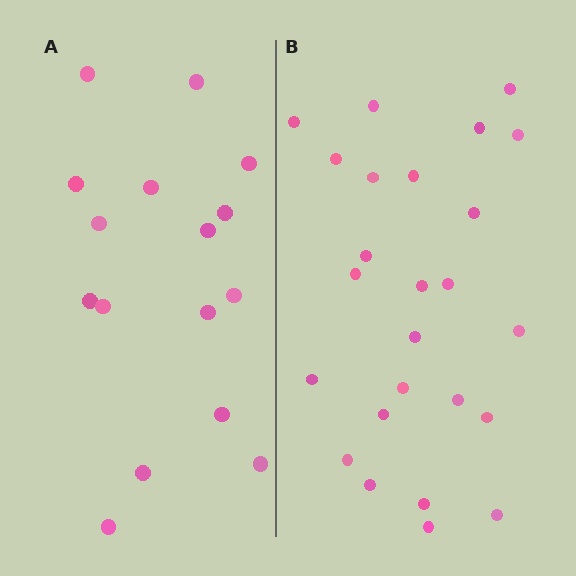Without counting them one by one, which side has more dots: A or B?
Region B (the right region) has more dots.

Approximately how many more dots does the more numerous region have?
Region B has roughly 8 or so more dots than region A.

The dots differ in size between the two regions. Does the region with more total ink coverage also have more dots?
No. Region A has more total ink coverage because its dots are larger, but region B actually contains more individual dots. Total area can be misleading — the number of items is what matters here.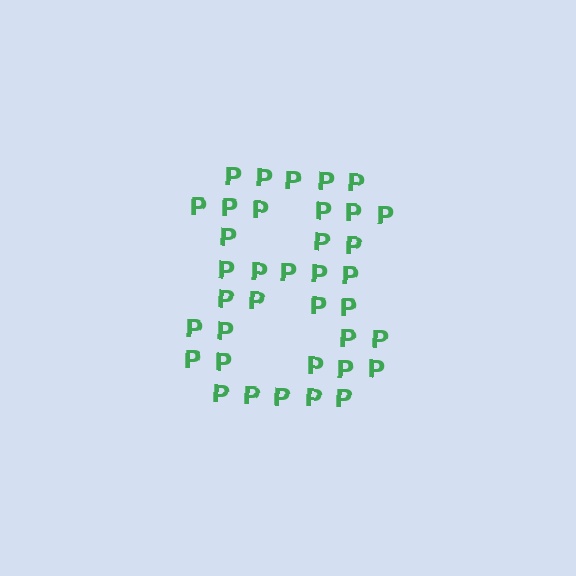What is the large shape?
The large shape is the digit 8.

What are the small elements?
The small elements are letter P's.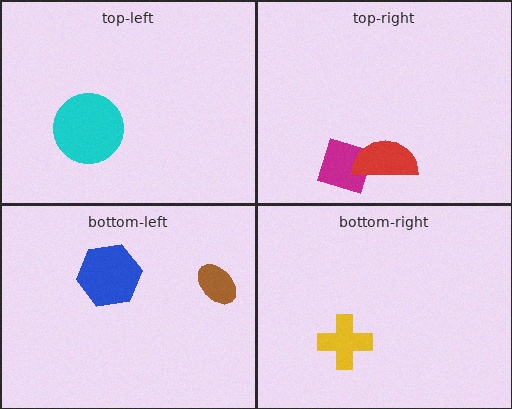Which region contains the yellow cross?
The bottom-right region.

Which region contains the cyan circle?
The top-left region.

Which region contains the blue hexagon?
The bottom-left region.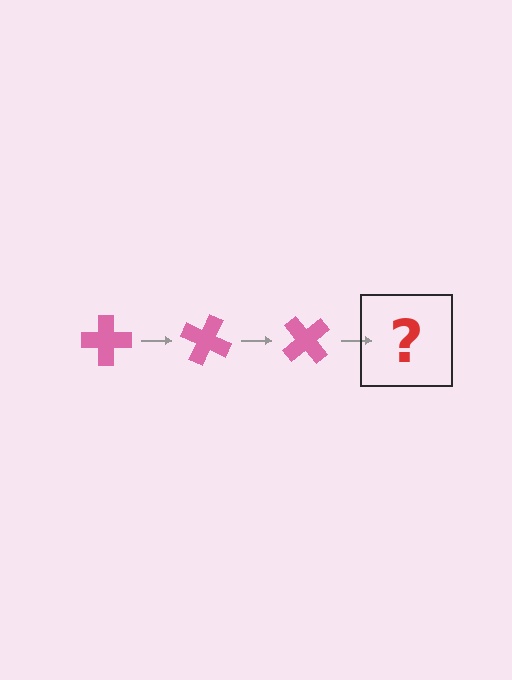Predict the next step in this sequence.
The next step is a pink cross rotated 75 degrees.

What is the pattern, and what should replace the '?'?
The pattern is that the cross rotates 25 degrees each step. The '?' should be a pink cross rotated 75 degrees.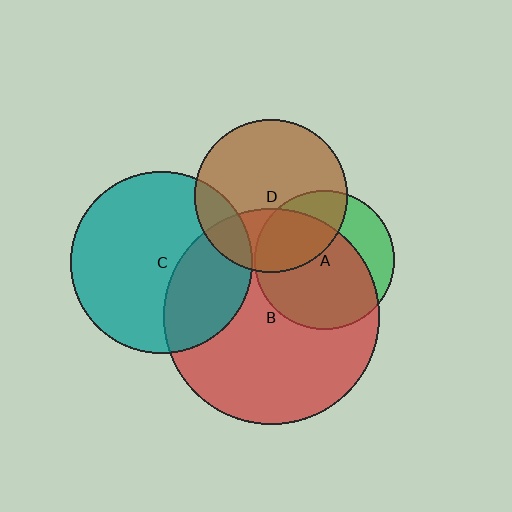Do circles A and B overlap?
Yes.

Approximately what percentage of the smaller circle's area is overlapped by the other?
Approximately 70%.